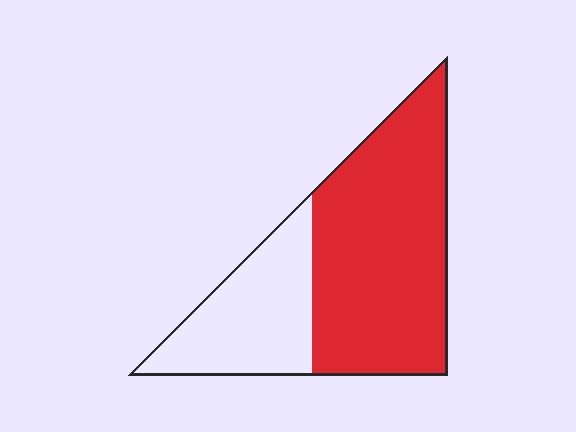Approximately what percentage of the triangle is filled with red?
Approximately 65%.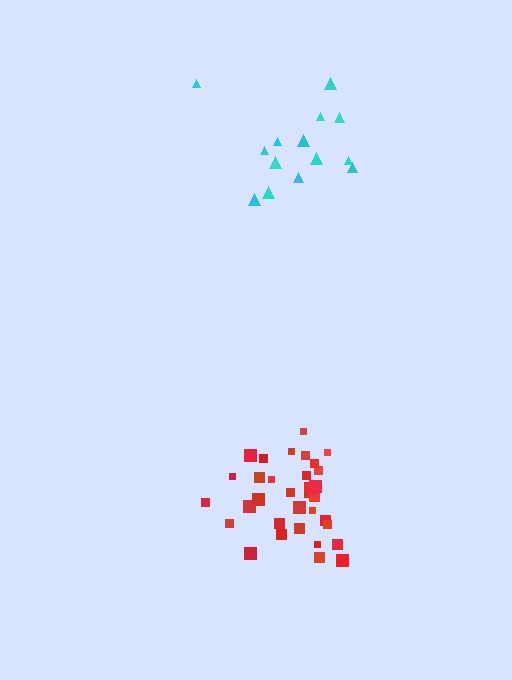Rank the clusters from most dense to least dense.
red, cyan.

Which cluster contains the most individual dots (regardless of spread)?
Red (34).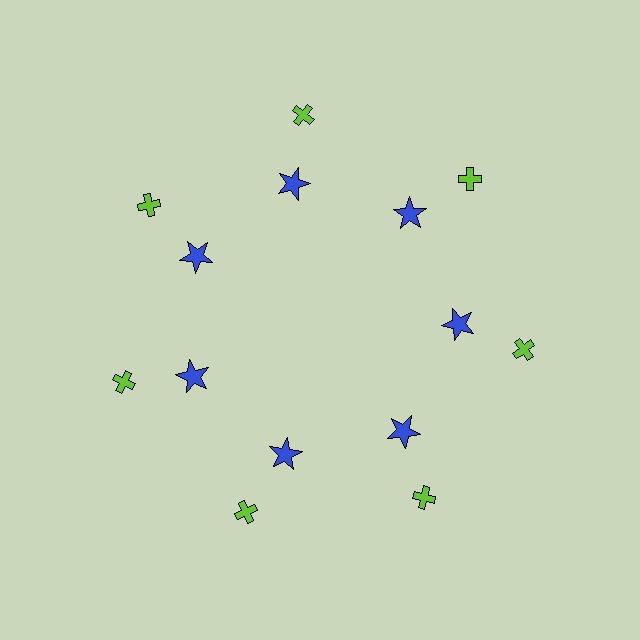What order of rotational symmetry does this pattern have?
This pattern has 7-fold rotational symmetry.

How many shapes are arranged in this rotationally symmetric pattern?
There are 14 shapes, arranged in 7 groups of 2.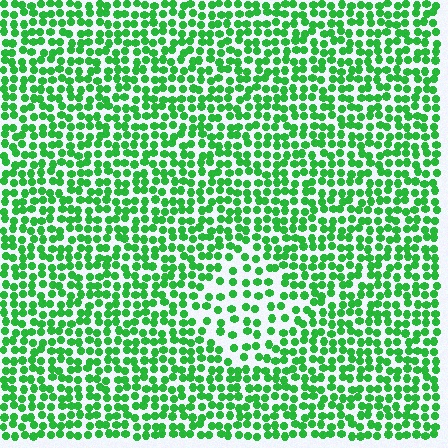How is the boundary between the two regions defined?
The boundary is defined by a change in element density (approximately 1.8x ratio). All elements are the same color, size, and shape.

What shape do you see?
I see a diamond.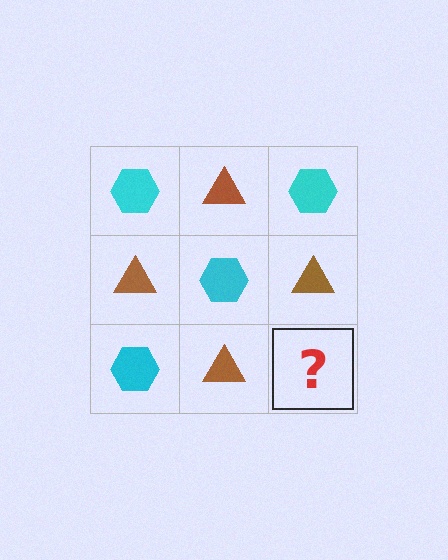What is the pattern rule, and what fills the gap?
The rule is that it alternates cyan hexagon and brown triangle in a checkerboard pattern. The gap should be filled with a cyan hexagon.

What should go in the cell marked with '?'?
The missing cell should contain a cyan hexagon.